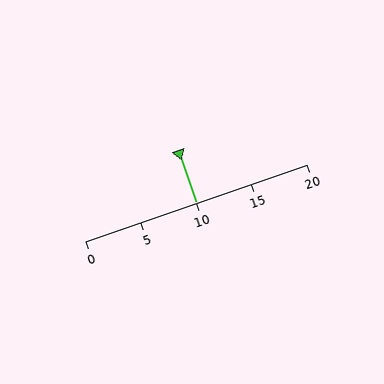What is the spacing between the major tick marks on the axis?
The major ticks are spaced 5 apart.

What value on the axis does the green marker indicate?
The marker indicates approximately 10.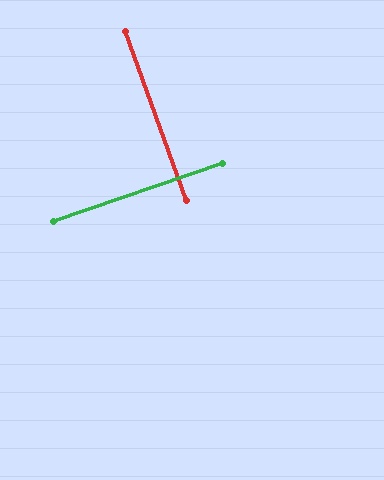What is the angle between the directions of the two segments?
Approximately 89 degrees.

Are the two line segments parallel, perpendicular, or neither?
Perpendicular — they meet at approximately 89°.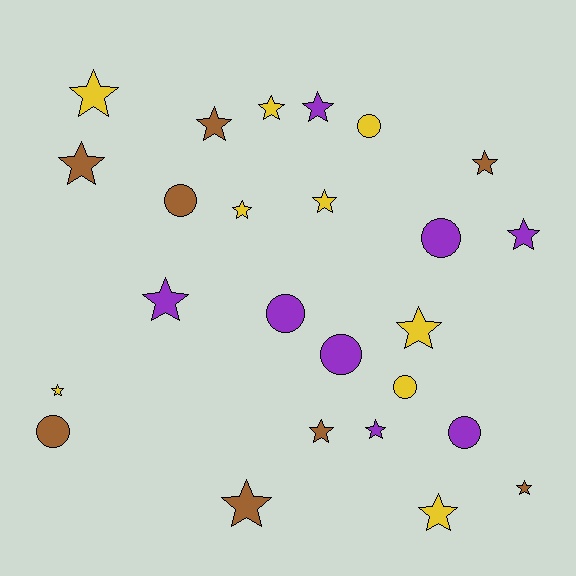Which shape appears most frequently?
Star, with 17 objects.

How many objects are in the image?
There are 25 objects.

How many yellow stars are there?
There are 7 yellow stars.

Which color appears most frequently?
Yellow, with 9 objects.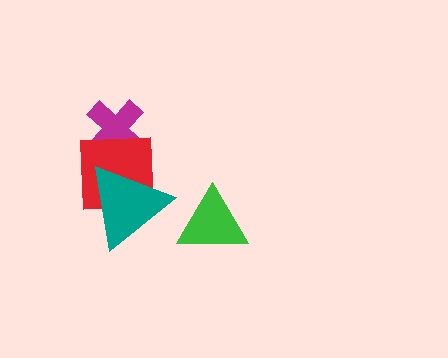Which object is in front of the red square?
The teal triangle is in front of the red square.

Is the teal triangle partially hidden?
No, no other shape covers it.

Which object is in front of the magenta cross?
The red square is in front of the magenta cross.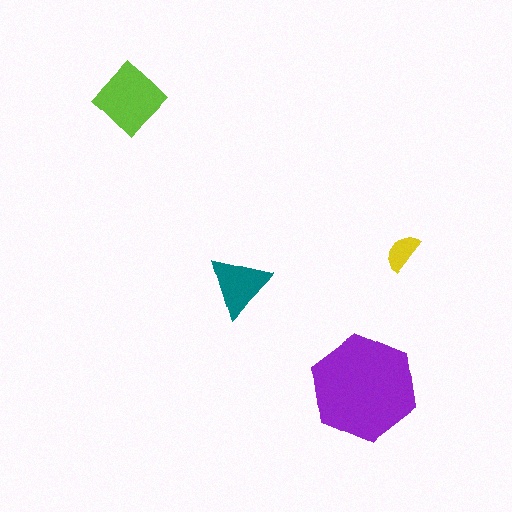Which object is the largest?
The purple hexagon.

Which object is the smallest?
The yellow semicircle.